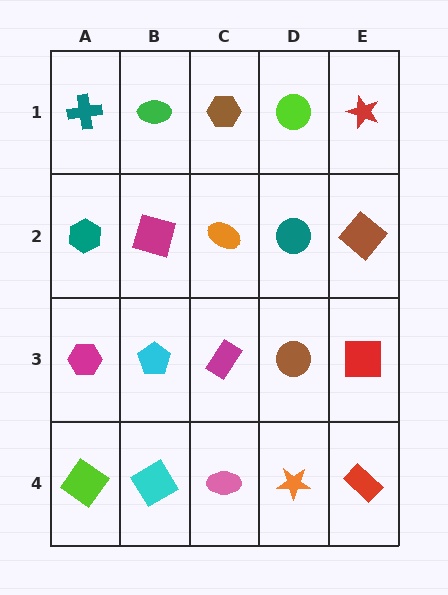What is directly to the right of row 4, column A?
A cyan diamond.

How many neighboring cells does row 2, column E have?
3.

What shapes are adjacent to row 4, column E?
A red square (row 3, column E), an orange star (row 4, column D).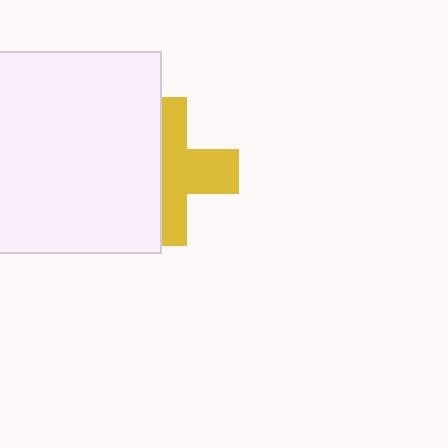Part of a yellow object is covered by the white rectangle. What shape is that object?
It is a cross.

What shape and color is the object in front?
The object in front is a white rectangle.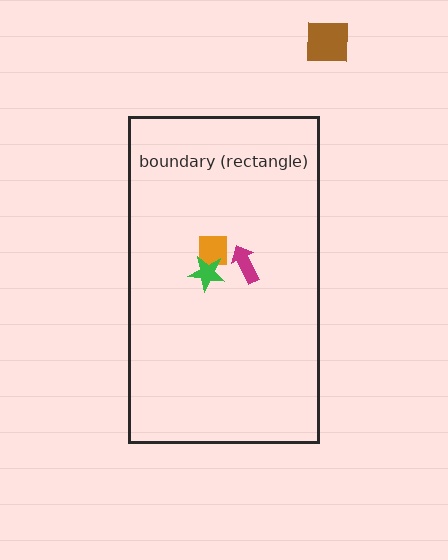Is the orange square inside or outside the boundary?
Inside.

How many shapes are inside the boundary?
3 inside, 1 outside.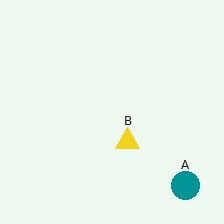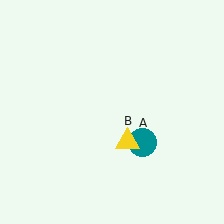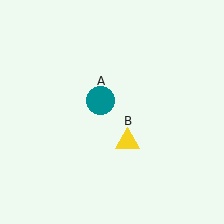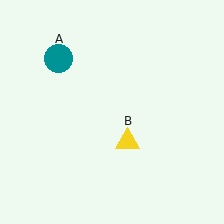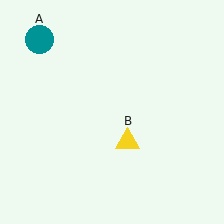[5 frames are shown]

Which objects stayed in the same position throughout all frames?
Yellow triangle (object B) remained stationary.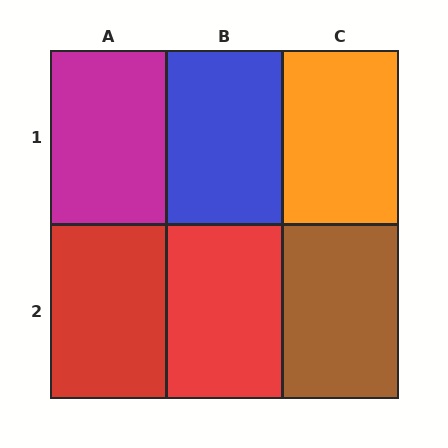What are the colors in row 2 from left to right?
Red, red, brown.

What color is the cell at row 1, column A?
Magenta.